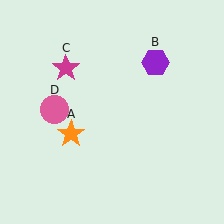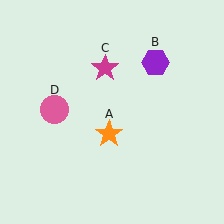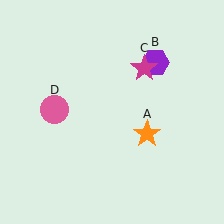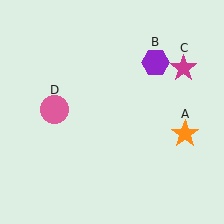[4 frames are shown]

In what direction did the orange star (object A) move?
The orange star (object A) moved right.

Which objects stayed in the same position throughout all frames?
Purple hexagon (object B) and pink circle (object D) remained stationary.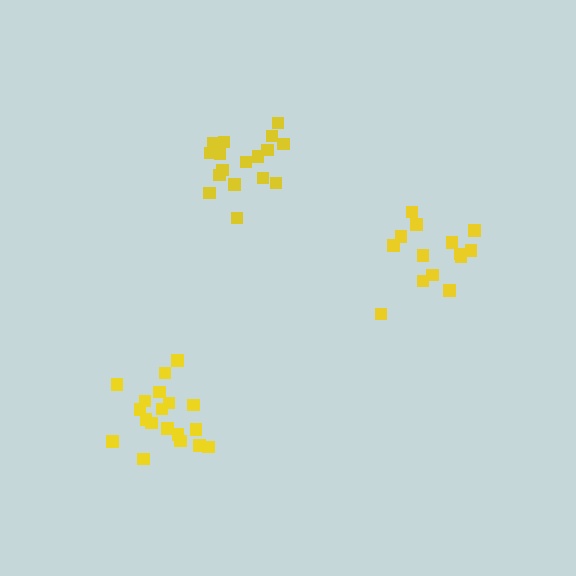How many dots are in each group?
Group 1: 19 dots, Group 2: 14 dots, Group 3: 17 dots (50 total).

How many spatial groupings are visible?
There are 3 spatial groupings.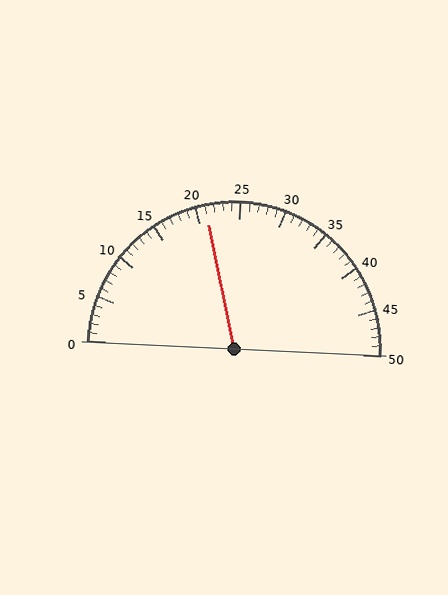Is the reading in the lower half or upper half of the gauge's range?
The reading is in the lower half of the range (0 to 50).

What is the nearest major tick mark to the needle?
The nearest major tick mark is 20.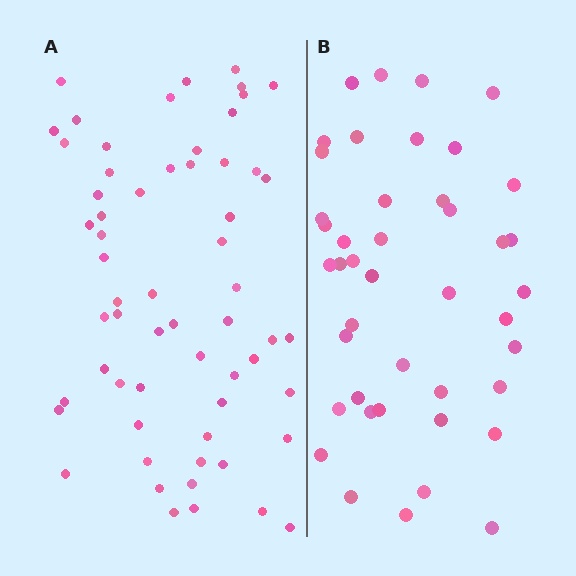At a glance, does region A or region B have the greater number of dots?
Region A (the left region) has more dots.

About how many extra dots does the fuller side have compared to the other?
Region A has approximately 15 more dots than region B.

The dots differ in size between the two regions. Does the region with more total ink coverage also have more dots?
No. Region B has more total ink coverage because its dots are larger, but region A actually contains more individual dots. Total area can be misleading — the number of items is what matters here.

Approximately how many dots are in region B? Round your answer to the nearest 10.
About 40 dots. (The exact count is 43, which rounds to 40.)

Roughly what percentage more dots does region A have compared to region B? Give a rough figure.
About 40% more.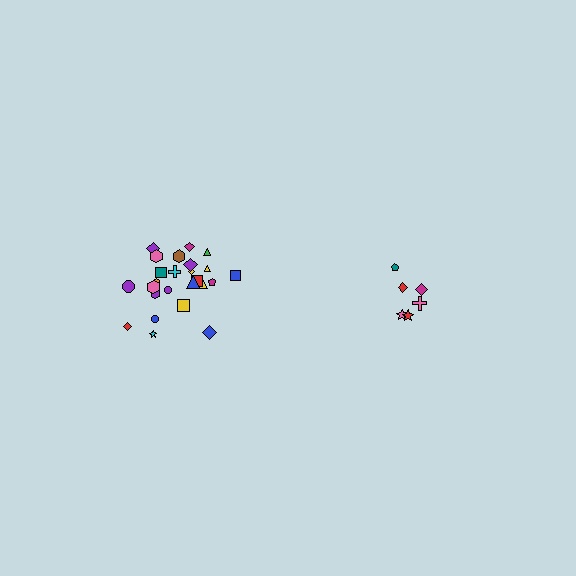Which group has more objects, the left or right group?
The left group.